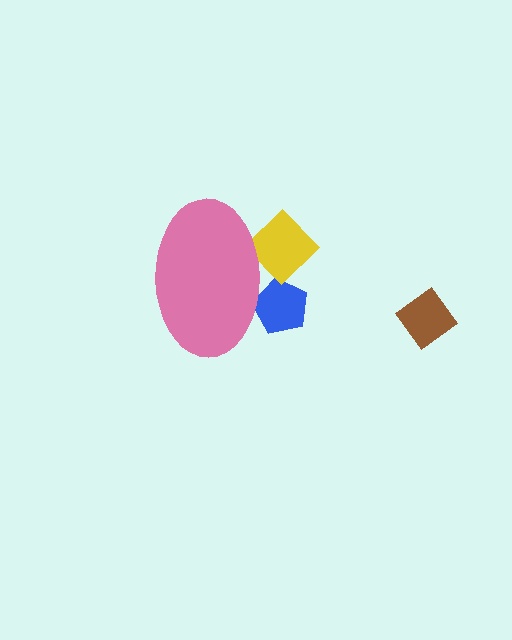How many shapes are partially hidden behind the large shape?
2 shapes are partially hidden.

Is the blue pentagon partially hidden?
Yes, the blue pentagon is partially hidden behind the pink ellipse.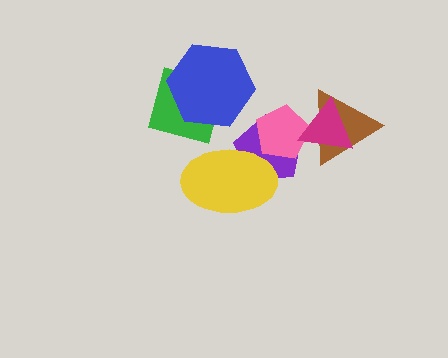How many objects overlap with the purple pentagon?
2 objects overlap with the purple pentagon.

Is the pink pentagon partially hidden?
Yes, it is partially covered by another shape.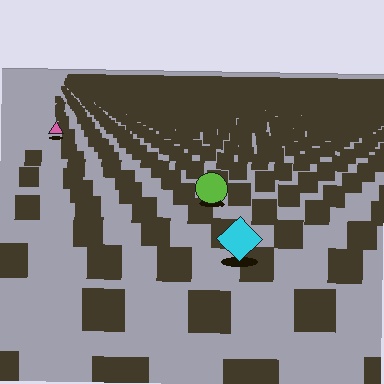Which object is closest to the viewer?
The cyan diamond is closest. The texture marks near it are larger and more spread out.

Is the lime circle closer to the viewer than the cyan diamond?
No. The cyan diamond is closer — you can tell from the texture gradient: the ground texture is coarser near it.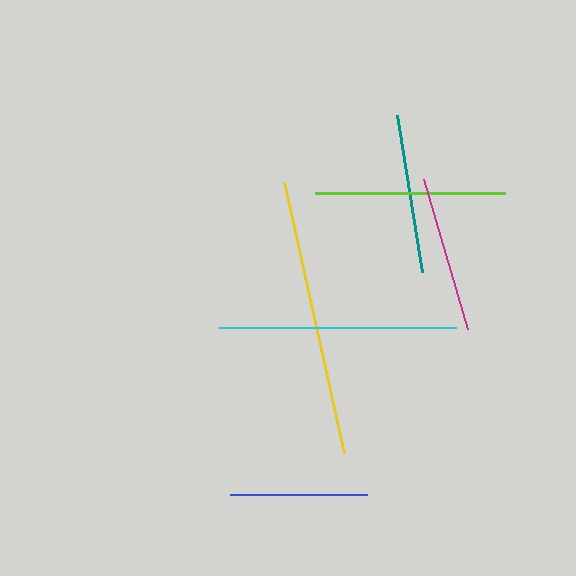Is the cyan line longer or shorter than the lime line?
The cyan line is longer than the lime line.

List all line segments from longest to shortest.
From longest to shortest: yellow, cyan, lime, teal, magenta, blue.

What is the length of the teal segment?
The teal segment is approximately 159 pixels long.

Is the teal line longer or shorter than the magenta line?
The teal line is longer than the magenta line.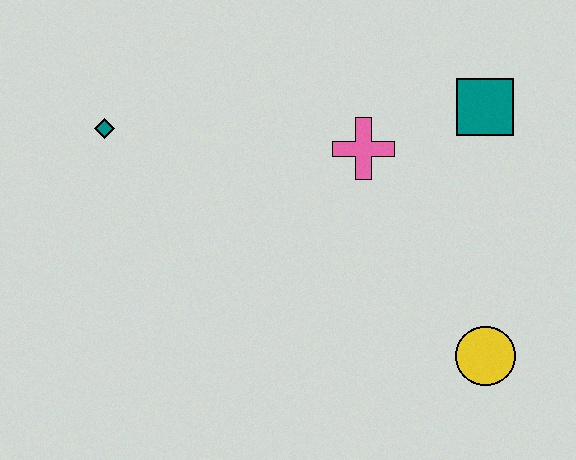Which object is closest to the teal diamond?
The pink cross is closest to the teal diamond.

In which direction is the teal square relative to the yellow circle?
The teal square is above the yellow circle.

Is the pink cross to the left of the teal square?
Yes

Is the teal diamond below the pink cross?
No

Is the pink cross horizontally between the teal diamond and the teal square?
Yes